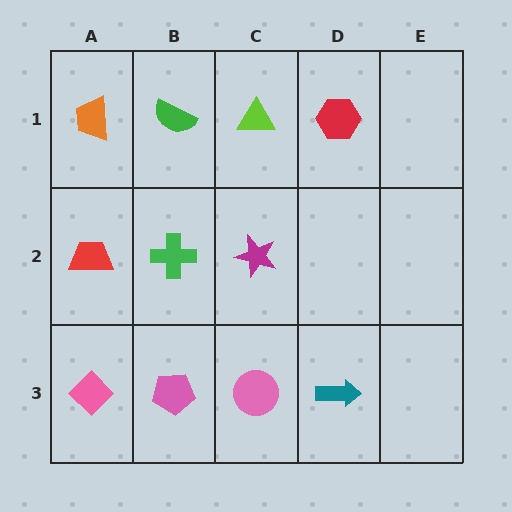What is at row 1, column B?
A green semicircle.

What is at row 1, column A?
An orange trapezoid.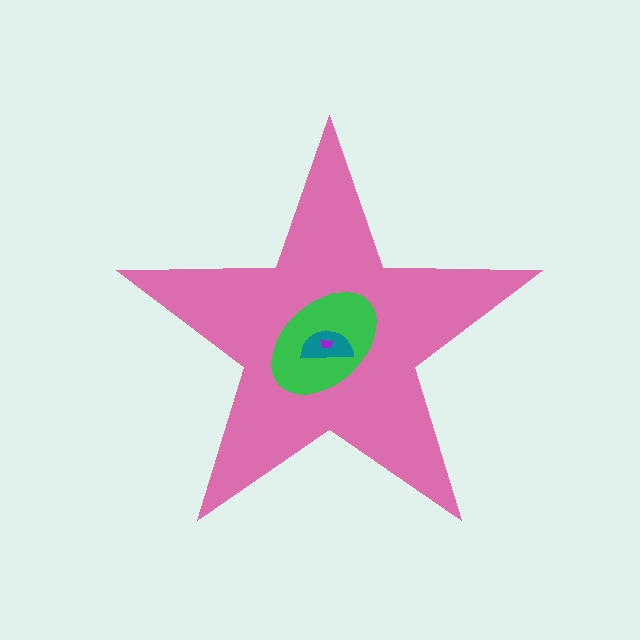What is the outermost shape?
The pink star.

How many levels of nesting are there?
4.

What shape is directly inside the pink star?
The green ellipse.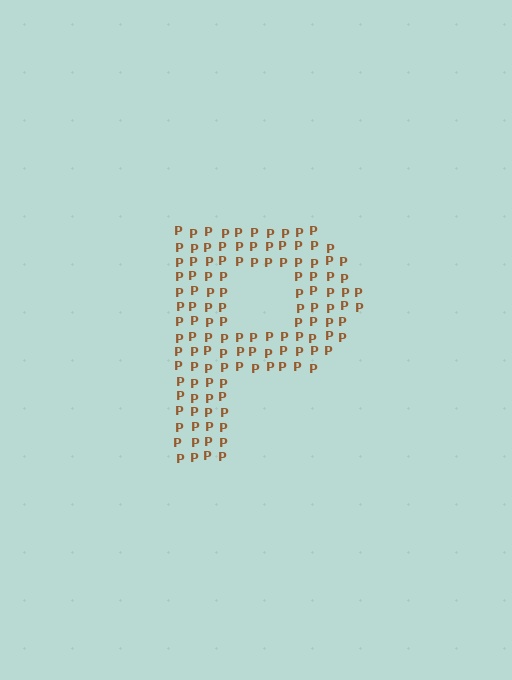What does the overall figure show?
The overall figure shows the letter P.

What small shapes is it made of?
It is made of small letter P's.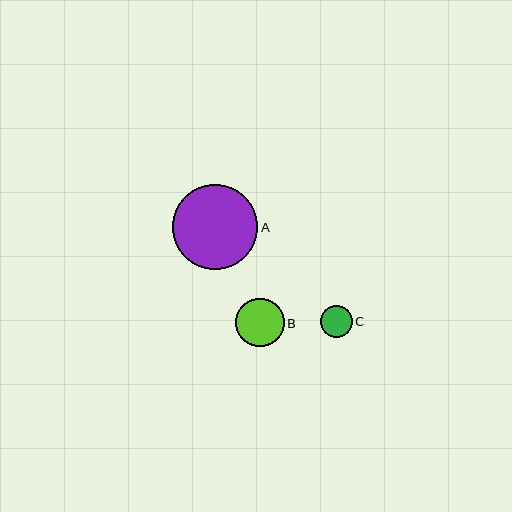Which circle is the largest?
Circle A is the largest with a size of approximately 86 pixels.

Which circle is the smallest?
Circle C is the smallest with a size of approximately 32 pixels.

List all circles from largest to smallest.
From largest to smallest: A, B, C.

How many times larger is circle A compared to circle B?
Circle A is approximately 1.8 times the size of circle B.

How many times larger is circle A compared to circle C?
Circle A is approximately 2.7 times the size of circle C.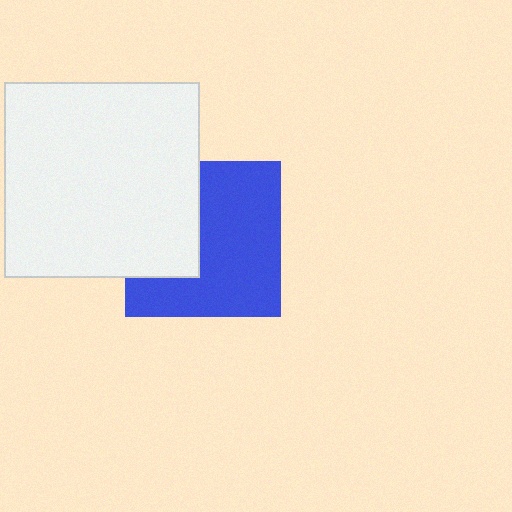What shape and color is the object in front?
The object in front is a white square.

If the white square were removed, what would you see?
You would see the complete blue square.